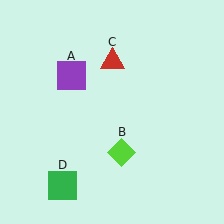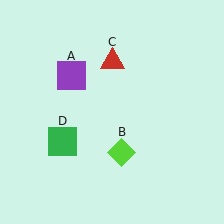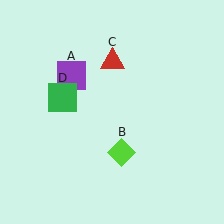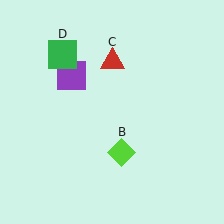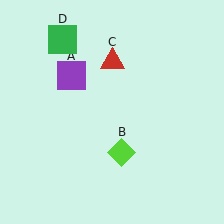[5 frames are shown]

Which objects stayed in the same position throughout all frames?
Purple square (object A) and lime diamond (object B) and red triangle (object C) remained stationary.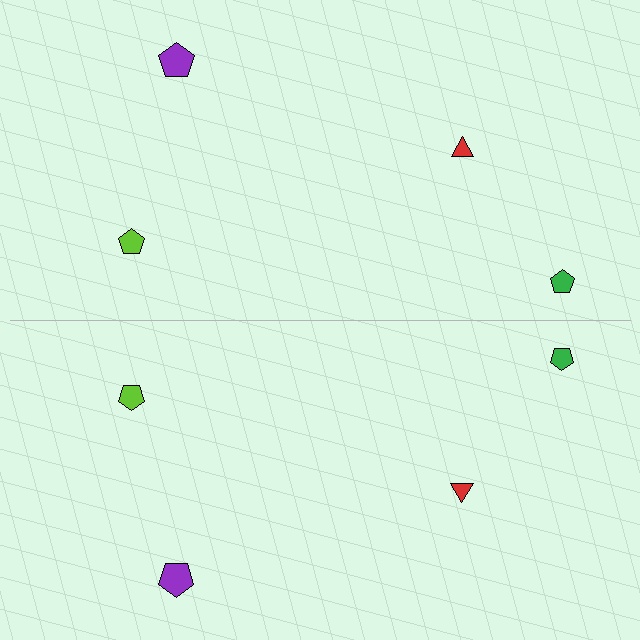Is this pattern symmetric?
Yes, this pattern has bilateral (reflection) symmetry.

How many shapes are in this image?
There are 8 shapes in this image.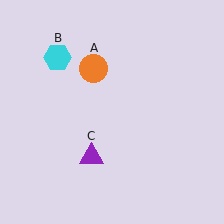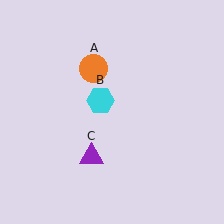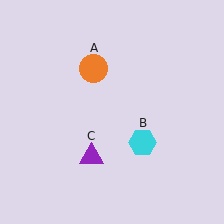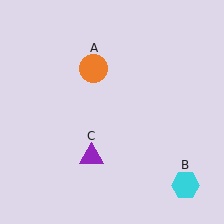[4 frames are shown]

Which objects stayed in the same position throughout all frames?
Orange circle (object A) and purple triangle (object C) remained stationary.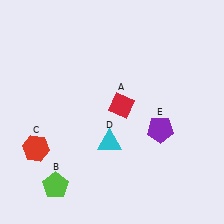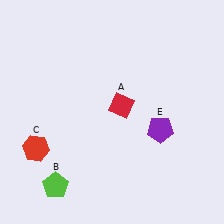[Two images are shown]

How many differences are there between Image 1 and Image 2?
There is 1 difference between the two images.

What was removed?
The cyan triangle (D) was removed in Image 2.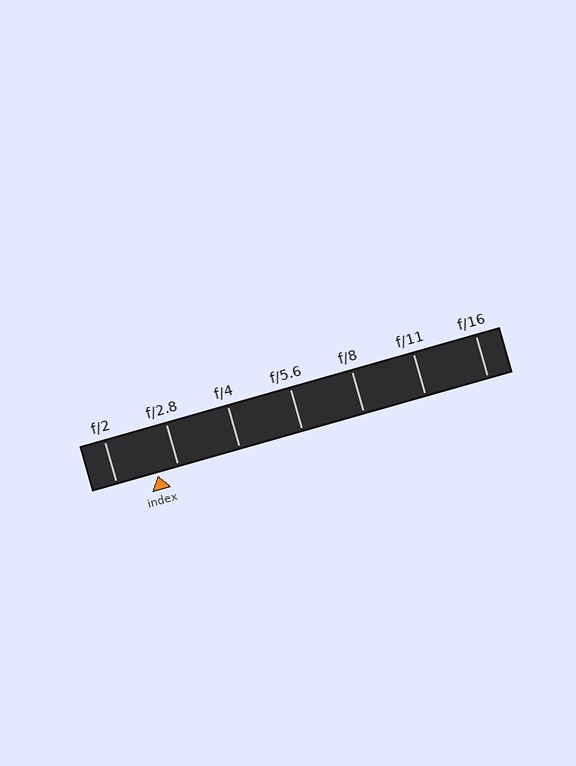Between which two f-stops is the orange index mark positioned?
The index mark is between f/2 and f/2.8.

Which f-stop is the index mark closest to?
The index mark is closest to f/2.8.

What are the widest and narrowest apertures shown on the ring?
The widest aperture shown is f/2 and the narrowest is f/16.